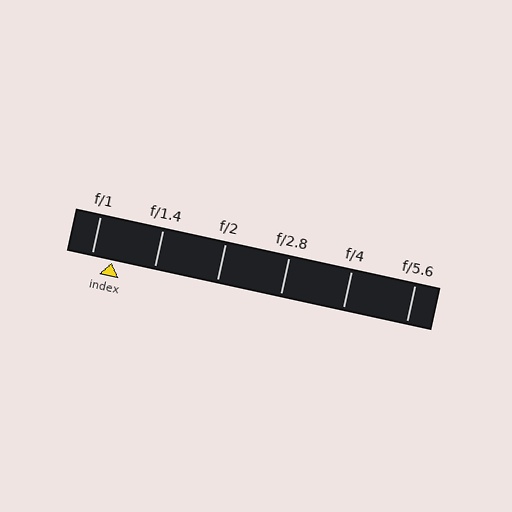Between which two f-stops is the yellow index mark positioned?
The index mark is between f/1 and f/1.4.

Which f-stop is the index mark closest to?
The index mark is closest to f/1.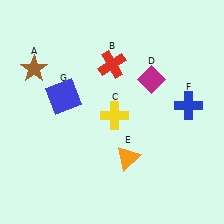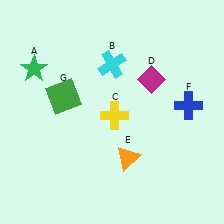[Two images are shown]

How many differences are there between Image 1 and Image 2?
There are 3 differences between the two images.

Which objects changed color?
A changed from brown to green. B changed from red to cyan. G changed from blue to green.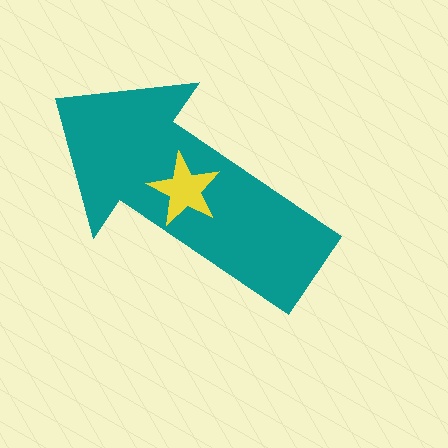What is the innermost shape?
The yellow star.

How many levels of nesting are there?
2.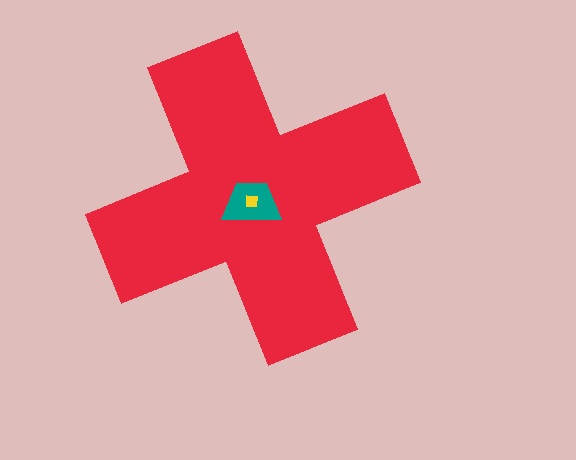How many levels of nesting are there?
3.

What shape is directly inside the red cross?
The teal trapezoid.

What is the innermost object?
The yellow square.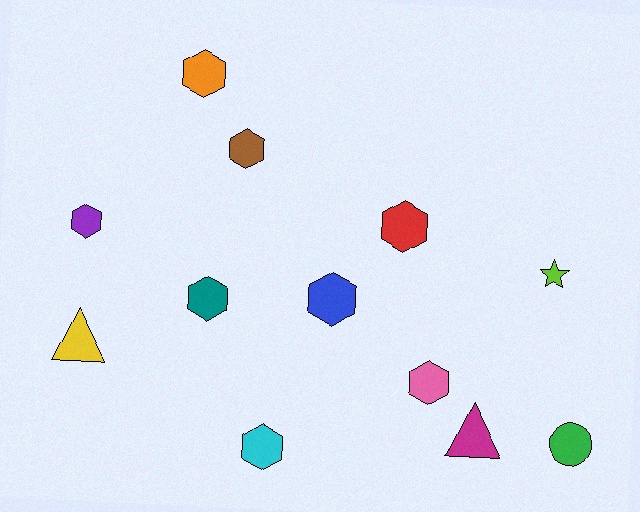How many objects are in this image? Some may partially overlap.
There are 12 objects.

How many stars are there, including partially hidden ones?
There is 1 star.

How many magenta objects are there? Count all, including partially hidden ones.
There is 1 magenta object.